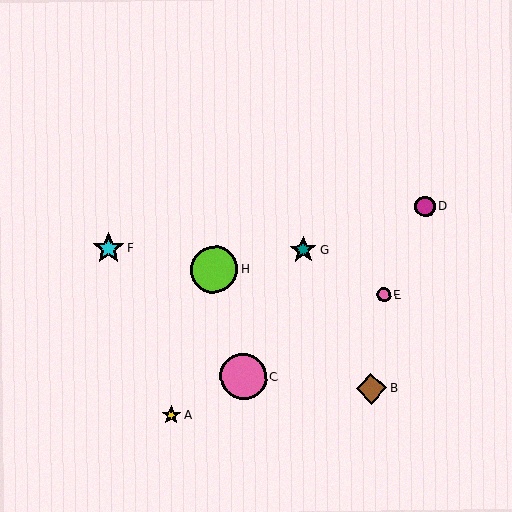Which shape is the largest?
The lime circle (labeled H) is the largest.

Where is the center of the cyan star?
The center of the cyan star is at (108, 248).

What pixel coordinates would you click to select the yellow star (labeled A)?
Click at (171, 415) to select the yellow star A.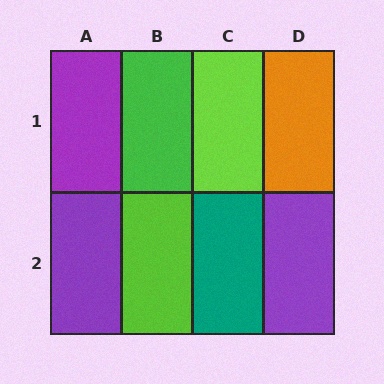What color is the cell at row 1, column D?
Orange.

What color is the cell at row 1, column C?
Lime.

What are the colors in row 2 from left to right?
Purple, lime, teal, purple.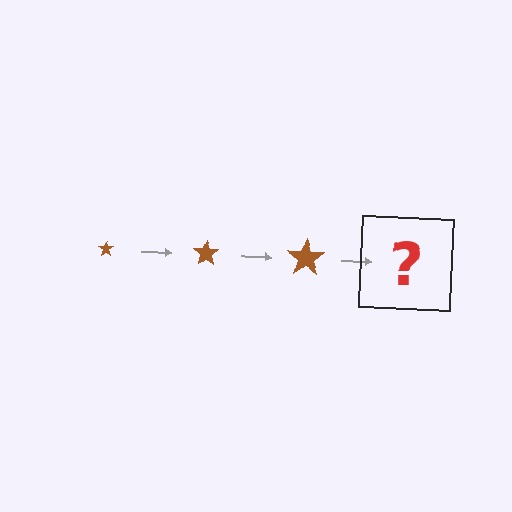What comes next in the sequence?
The next element should be a brown star, larger than the previous one.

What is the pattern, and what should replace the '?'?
The pattern is that the star gets progressively larger each step. The '?' should be a brown star, larger than the previous one.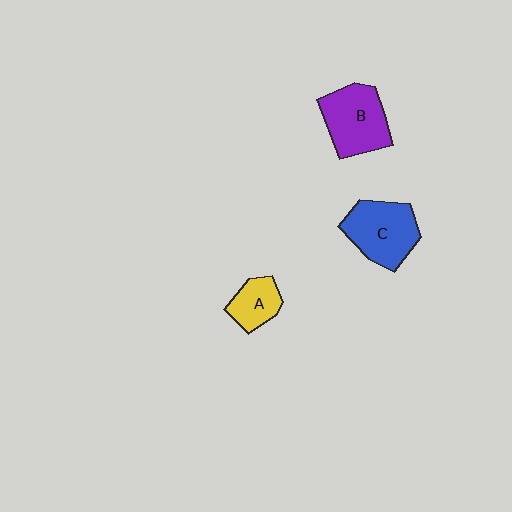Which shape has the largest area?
Shape C (blue).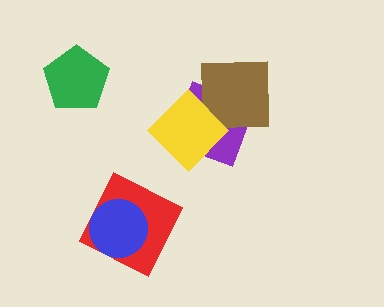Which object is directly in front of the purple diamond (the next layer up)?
The brown square is directly in front of the purple diamond.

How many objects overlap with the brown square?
2 objects overlap with the brown square.